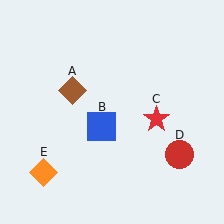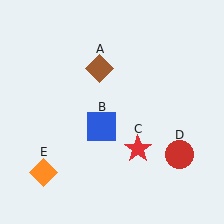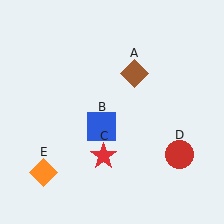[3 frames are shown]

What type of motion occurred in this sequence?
The brown diamond (object A), red star (object C) rotated clockwise around the center of the scene.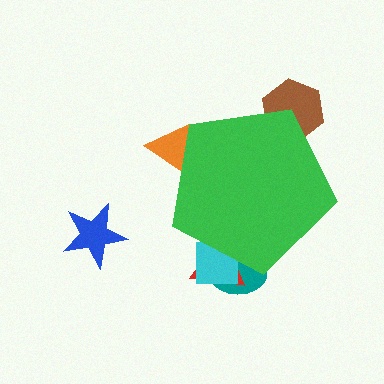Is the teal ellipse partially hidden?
Yes, the teal ellipse is partially hidden behind the green pentagon.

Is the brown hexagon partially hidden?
Yes, the brown hexagon is partially hidden behind the green pentagon.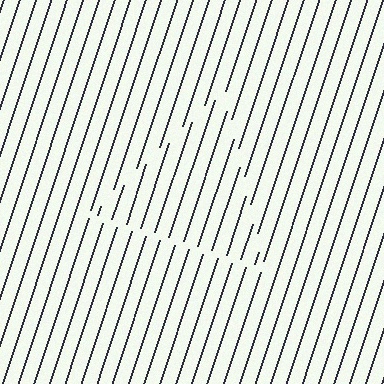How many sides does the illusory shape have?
3 sides — the line-ends trace a triangle.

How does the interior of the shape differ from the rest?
The interior of the shape contains the same grating, shifted by half a period — the contour is defined by the phase discontinuity where line-ends from the inner and outer gratings abut.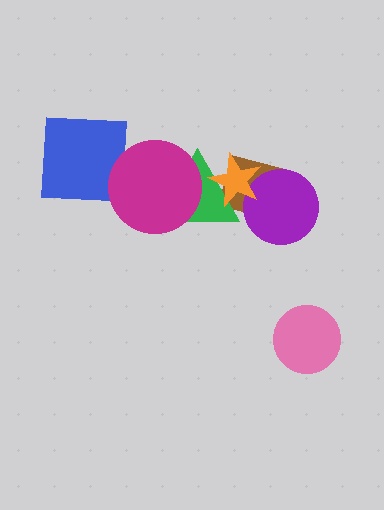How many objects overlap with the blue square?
1 object overlaps with the blue square.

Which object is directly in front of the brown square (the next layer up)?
The purple circle is directly in front of the brown square.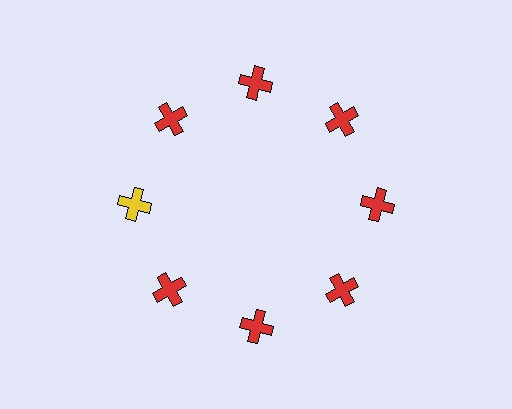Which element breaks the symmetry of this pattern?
The yellow cross at roughly the 9 o'clock position breaks the symmetry. All other shapes are red crosses.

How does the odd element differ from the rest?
It has a different color: yellow instead of red.